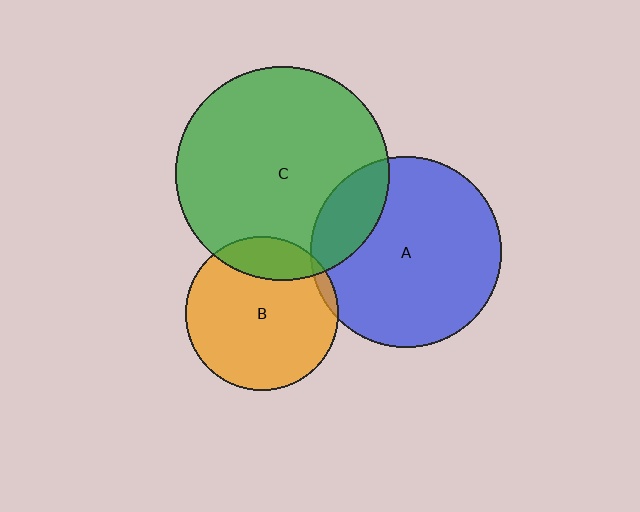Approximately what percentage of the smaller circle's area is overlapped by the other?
Approximately 20%.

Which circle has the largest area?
Circle C (green).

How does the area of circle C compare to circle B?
Approximately 1.9 times.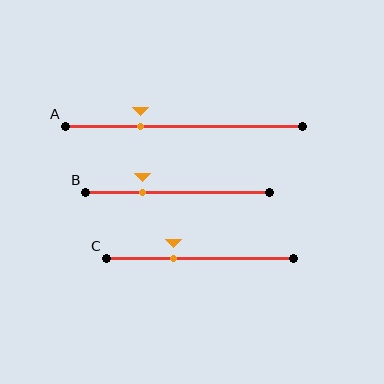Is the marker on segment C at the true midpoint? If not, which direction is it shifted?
No, the marker on segment C is shifted to the left by about 14% of the segment length.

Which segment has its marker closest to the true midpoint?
Segment C has its marker closest to the true midpoint.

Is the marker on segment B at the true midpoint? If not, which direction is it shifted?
No, the marker on segment B is shifted to the left by about 19% of the segment length.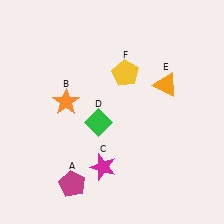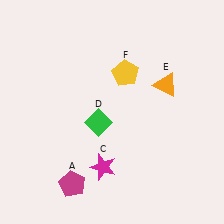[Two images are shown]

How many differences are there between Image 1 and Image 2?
There is 1 difference between the two images.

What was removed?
The orange star (B) was removed in Image 2.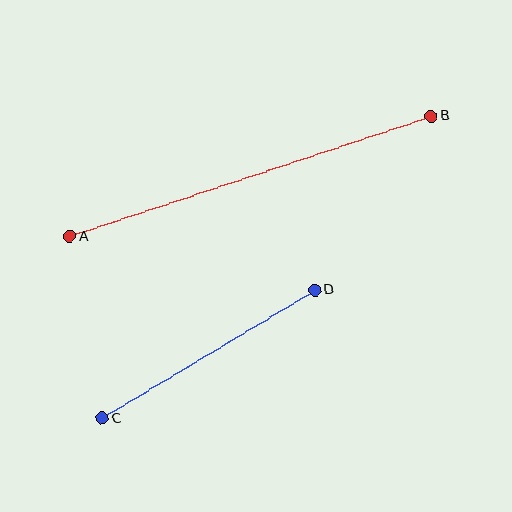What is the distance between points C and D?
The distance is approximately 248 pixels.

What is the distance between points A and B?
The distance is approximately 381 pixels.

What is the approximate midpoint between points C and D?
The midpoint is at approximately (208, 354) pixels.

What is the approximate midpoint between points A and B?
The midpoint is at approximately (250, 176) pixels.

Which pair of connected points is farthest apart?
Points A and B are farthest apart.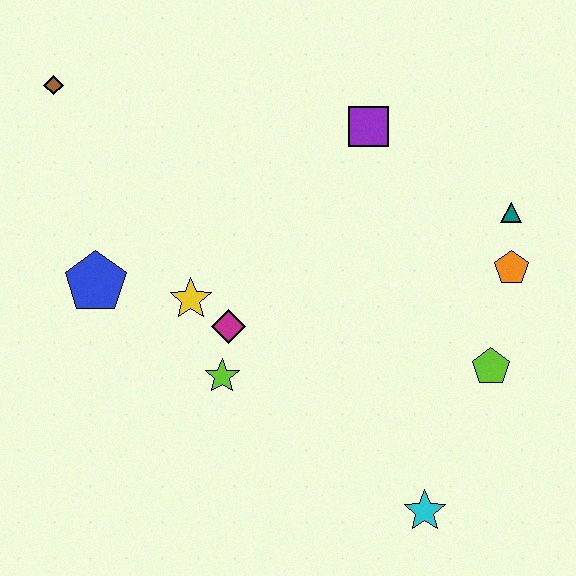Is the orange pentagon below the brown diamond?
Yes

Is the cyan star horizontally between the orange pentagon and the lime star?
Yes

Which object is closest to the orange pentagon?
The teal triangle is closest to the orange pentagon.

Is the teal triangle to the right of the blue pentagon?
Yes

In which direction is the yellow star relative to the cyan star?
The yellow star is to the left of the cyan star.